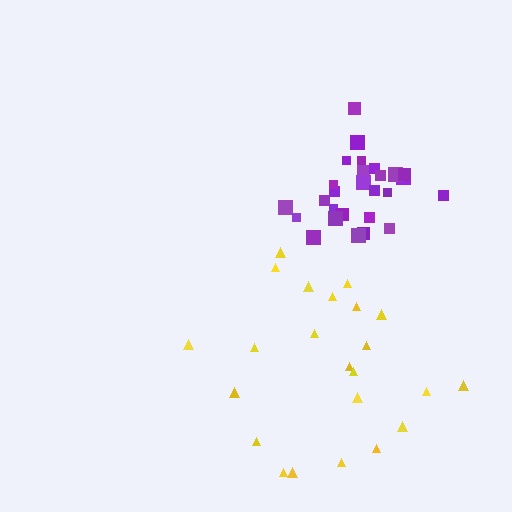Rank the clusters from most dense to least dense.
purple, yellow.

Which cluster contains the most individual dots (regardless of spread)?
Purple (27).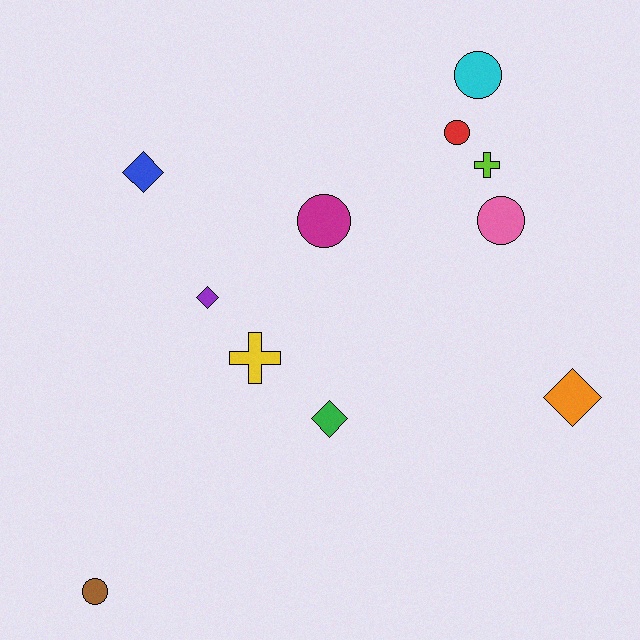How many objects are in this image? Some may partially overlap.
There are 11 objects.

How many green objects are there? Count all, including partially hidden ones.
There is 1 green object.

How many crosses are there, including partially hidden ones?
There are 2 crosses.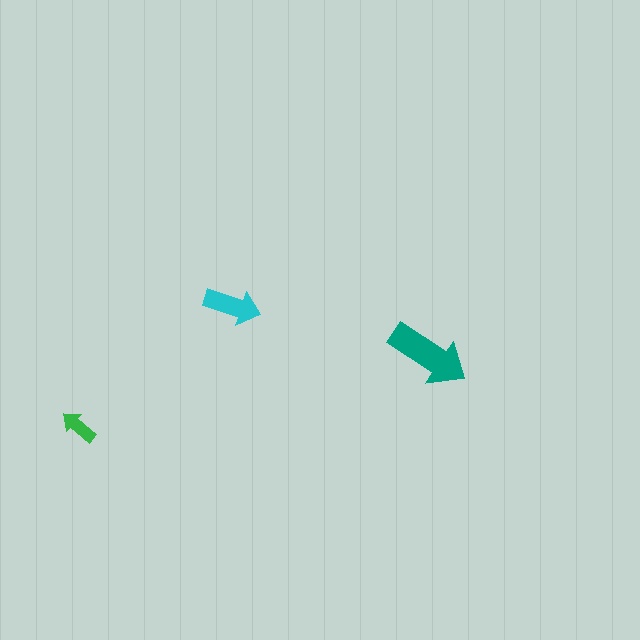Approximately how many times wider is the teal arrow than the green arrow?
About 2 times wider.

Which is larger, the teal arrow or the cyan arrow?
The teal one.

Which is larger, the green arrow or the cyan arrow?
The cyan one.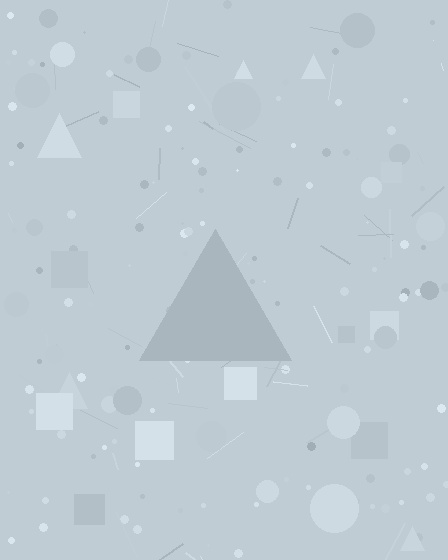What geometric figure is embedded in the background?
A triangle is embedded in the background.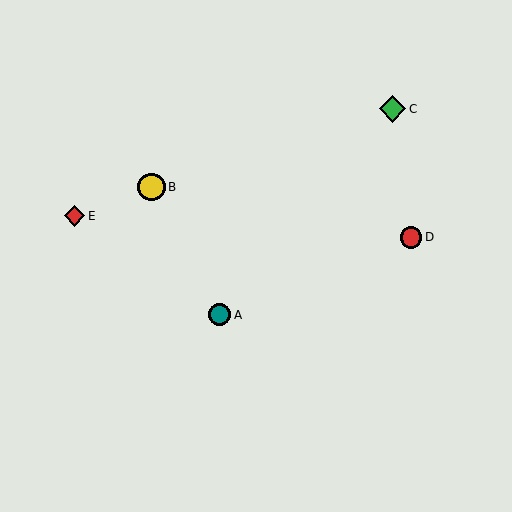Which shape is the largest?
The yellow circle (labeled B) is the largest.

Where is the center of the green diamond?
The center of the green diamond is at (393, 109).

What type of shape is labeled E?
Shape E is a red diamond.